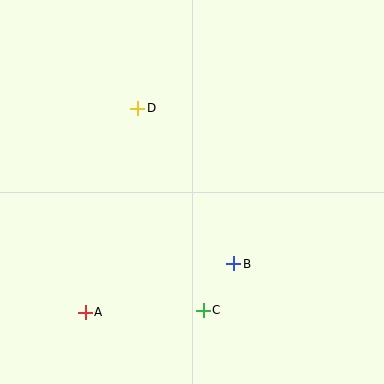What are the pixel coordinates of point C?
Point C is at (203, 310).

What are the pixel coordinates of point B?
Point B is at (234, 264).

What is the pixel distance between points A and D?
The distance between A and D is 211 pixels.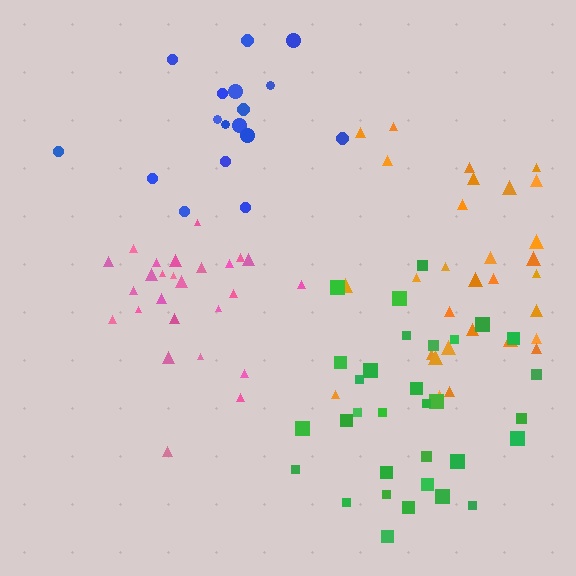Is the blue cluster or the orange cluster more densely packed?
Orange.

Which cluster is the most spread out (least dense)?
Blue.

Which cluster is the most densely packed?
Pink.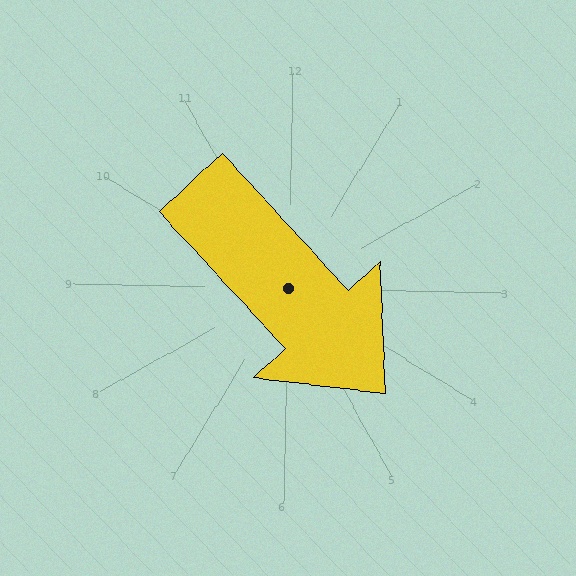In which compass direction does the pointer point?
Southeast.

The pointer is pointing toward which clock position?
Roughly 5 o'clock.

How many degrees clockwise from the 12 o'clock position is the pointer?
Approximately 136 degrees.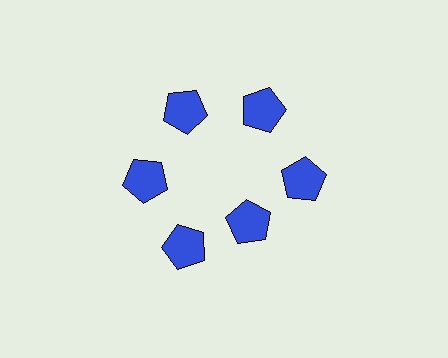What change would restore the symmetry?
The symmetry would be restored by moving it outward, back onto the ring so that all 6 pentagons sit at equal angles and equal distance from the center.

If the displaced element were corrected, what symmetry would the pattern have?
It would have 6-fold rotational symmetry — the pattern would map onto itself every 60 degrees.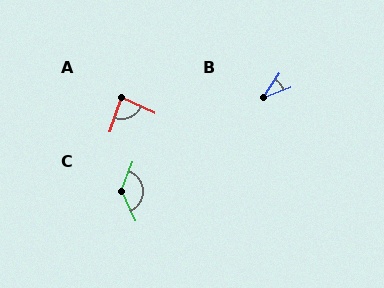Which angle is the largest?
C, at approximately 134 degrees.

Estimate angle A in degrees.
Approximately 83 degrees.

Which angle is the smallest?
B, at approximately 36 degrees.